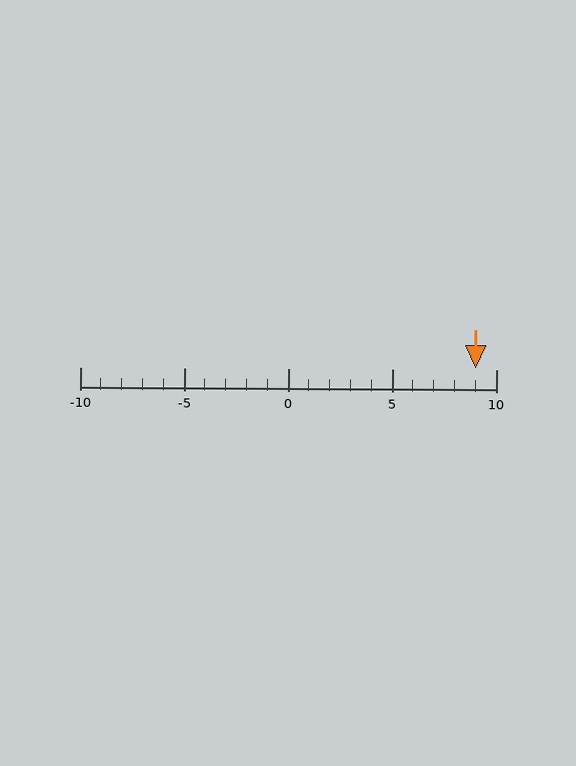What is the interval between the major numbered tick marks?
The major tick marks are spaced 5 units apart.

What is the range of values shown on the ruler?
The ruler shows values from -10 to 10.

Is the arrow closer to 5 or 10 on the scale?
The arrow is closer to 10.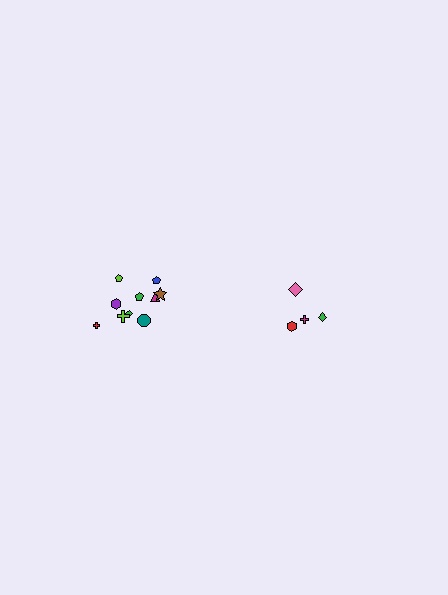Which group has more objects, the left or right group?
The left group.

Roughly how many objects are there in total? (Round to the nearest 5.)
Roughly 15 objects in total.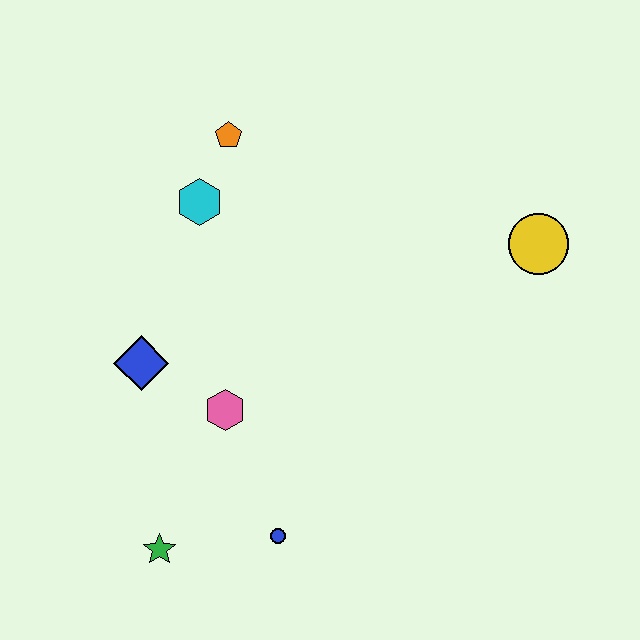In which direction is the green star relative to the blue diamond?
The green star is below the blue diamond.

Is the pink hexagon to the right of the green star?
Yes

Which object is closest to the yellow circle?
The orange pentagon is closest to the yellow circle.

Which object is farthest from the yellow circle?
The green star is farthest from the yellow circle.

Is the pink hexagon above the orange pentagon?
No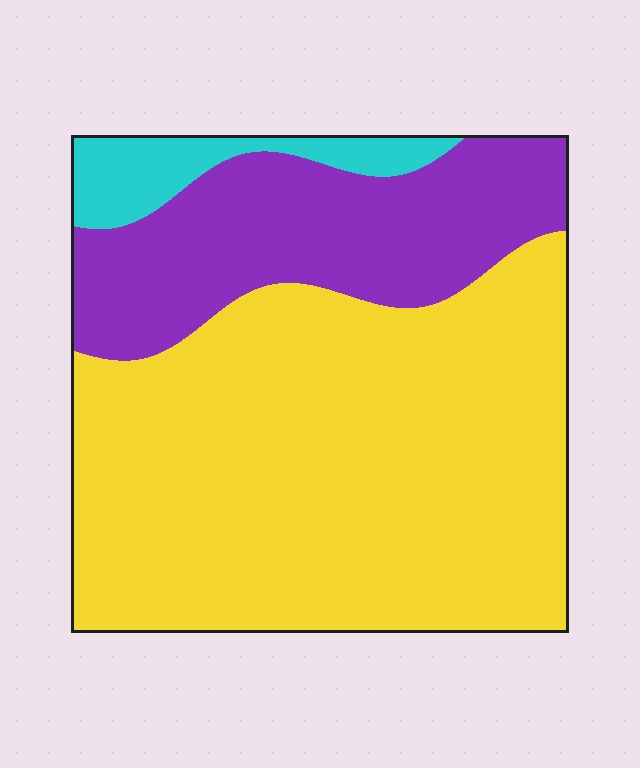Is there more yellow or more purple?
Yellow.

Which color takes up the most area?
Yellow, at roughly 65%.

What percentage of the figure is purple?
Purple covers roughly 25% of the figure.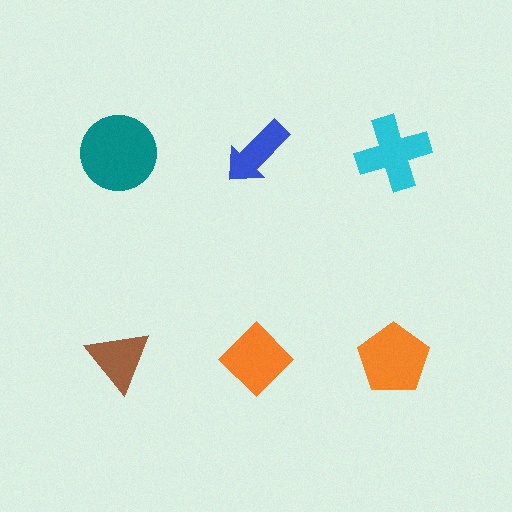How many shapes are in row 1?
3 shapes.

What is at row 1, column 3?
A cyan cross.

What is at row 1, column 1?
A teal circle.